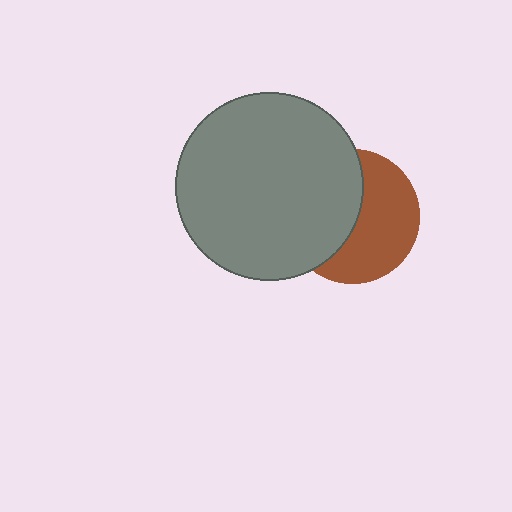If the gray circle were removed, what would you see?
You would see the complete brown circle.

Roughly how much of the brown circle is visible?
About half of it is visible (roughly 52%).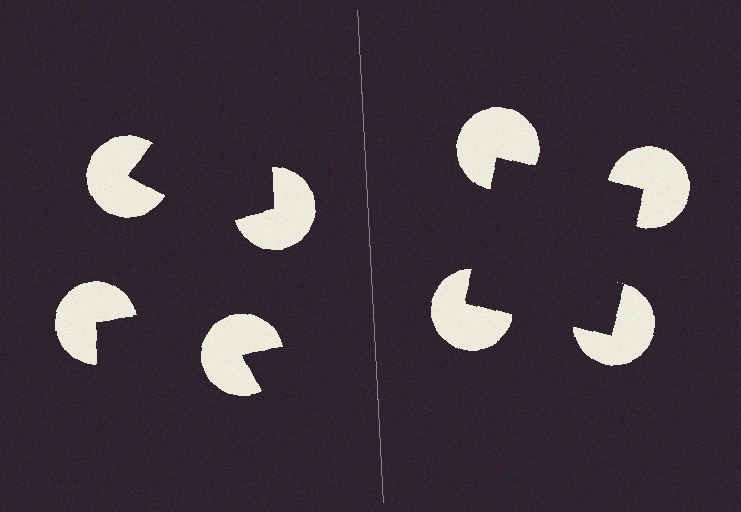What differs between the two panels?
The pac-man discs are positioned identically on both sides; only the wedge orientations differ. On the right they align to a square; on the left they are misaligned.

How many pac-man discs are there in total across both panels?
8 — 4 on each side.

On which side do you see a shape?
An illusory square appears on the right side. On the left side the wedge cuts are rotated, so no coherent shape forms.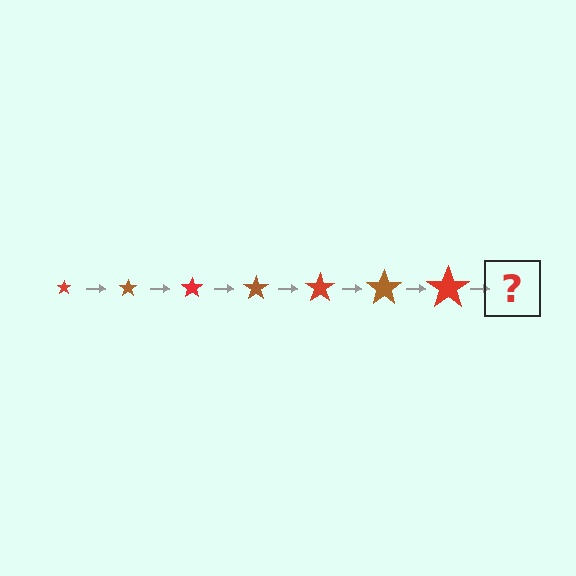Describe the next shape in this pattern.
It should be a brown star, larger than the previous one.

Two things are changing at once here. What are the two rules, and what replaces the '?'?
The two rules are that the star grows larger each step and the color cycles through red and brown. The '?' should be a brown star, larger than the previous one.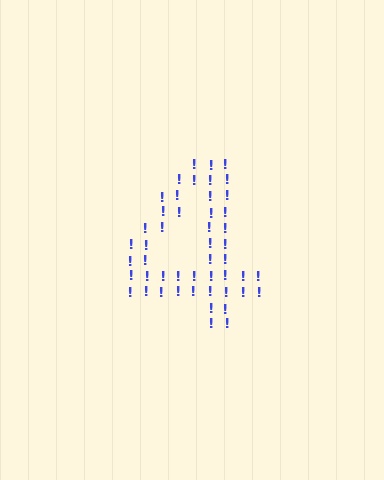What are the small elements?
The small elements are exclamation marks.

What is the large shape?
The large shape is the digit 4.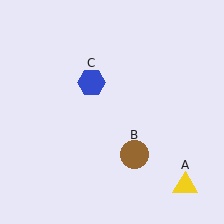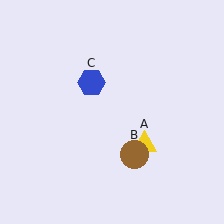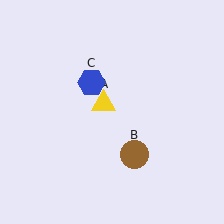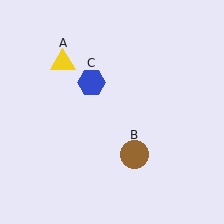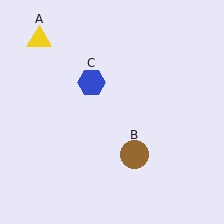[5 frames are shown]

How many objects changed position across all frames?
1 object changed position: yellow triangle (object A).